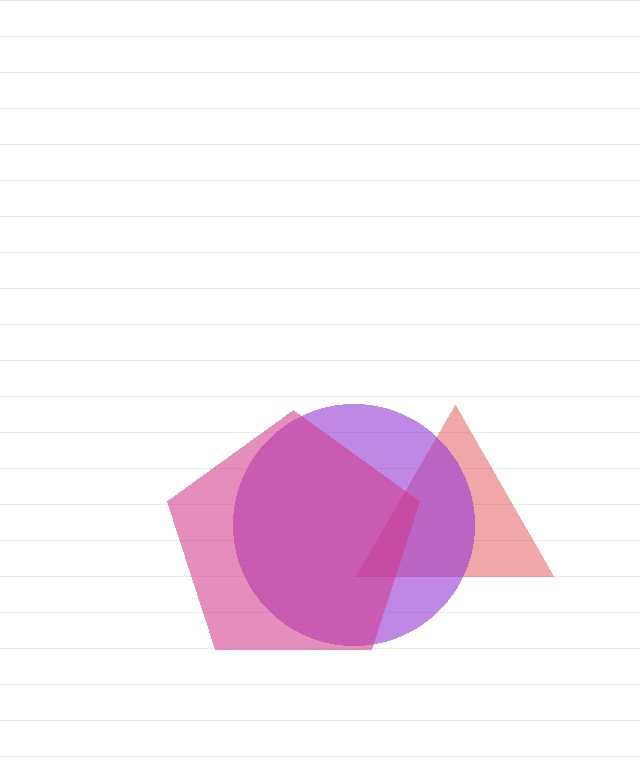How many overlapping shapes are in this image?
There are 3 overlapping shapes in the image.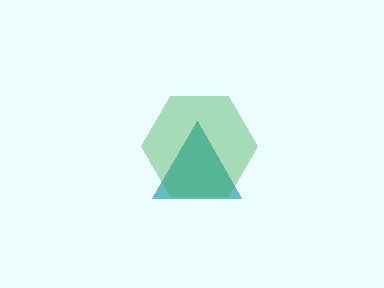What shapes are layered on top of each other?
The layered shapes are: a teal triangle, a green hexagon.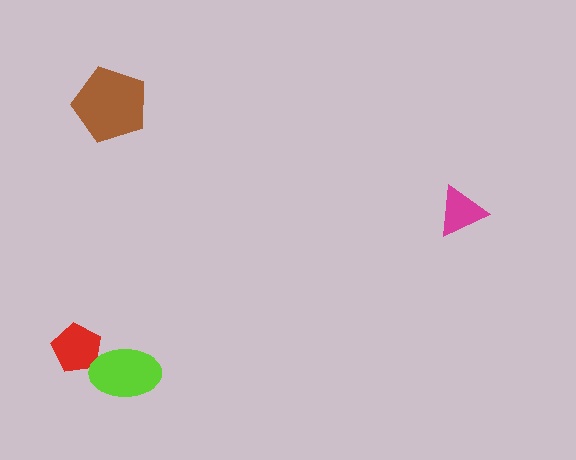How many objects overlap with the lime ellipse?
1 object overlaps with the lime ellipse.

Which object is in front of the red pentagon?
The lime ellipse is in front of the red pentagon.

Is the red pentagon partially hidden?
Yes, it is partially covered by another shape.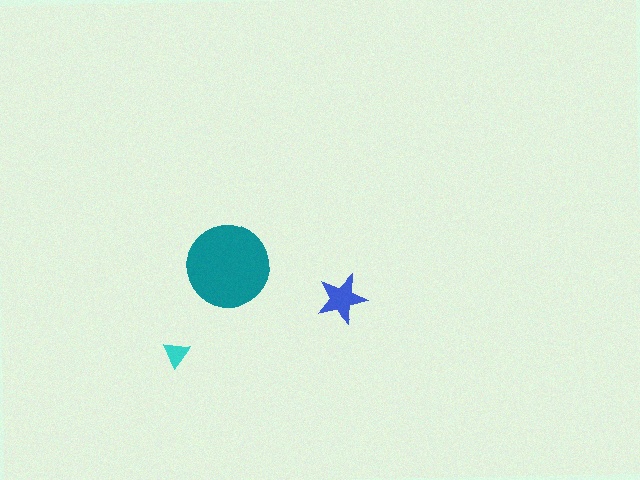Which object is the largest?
The teal circle.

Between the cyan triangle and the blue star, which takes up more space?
The blue star.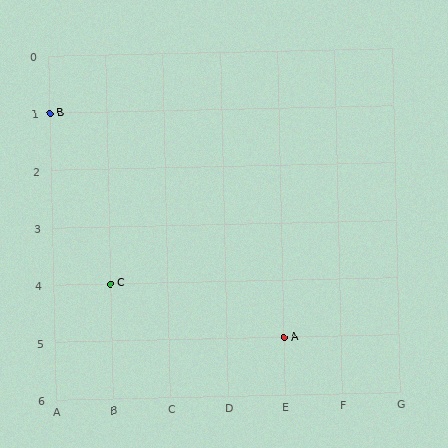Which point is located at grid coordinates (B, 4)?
Point C is at (B, 4).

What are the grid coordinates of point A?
Point A is at grid coordinates (E, 5).